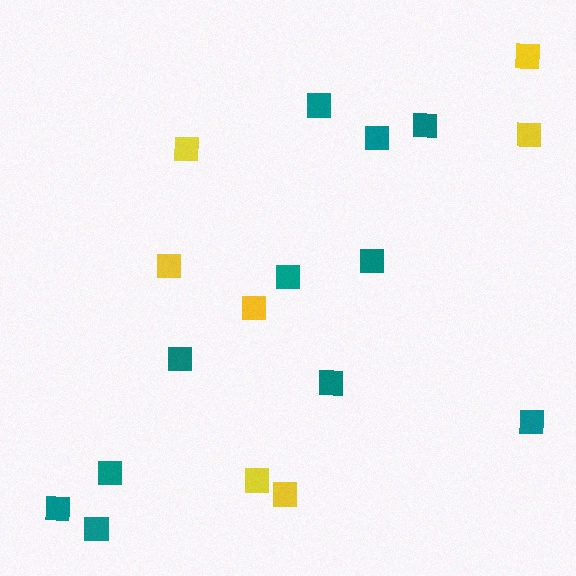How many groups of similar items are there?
There are 2 groups: one group of yellow squares (7) and one group of teal squares (11).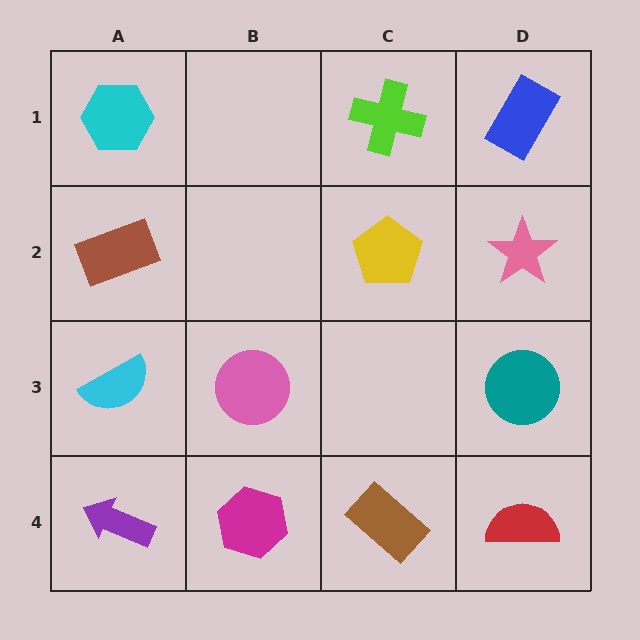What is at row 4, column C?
A brown rectangle.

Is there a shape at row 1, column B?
No, that cell is empty.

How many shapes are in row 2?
3 shapes.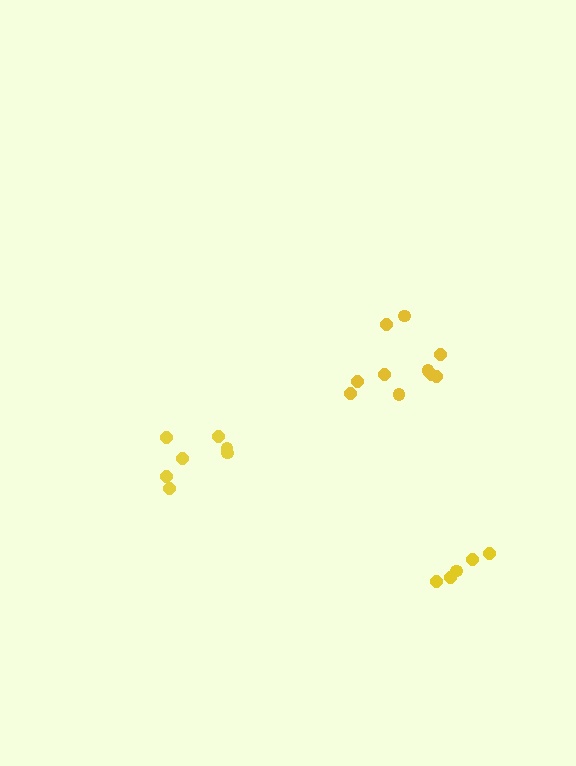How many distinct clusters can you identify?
There are 3 distinct clusters.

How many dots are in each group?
Group 1: 10 dots, Group 2: 7 dots, Group 3: 5 dots (22 total).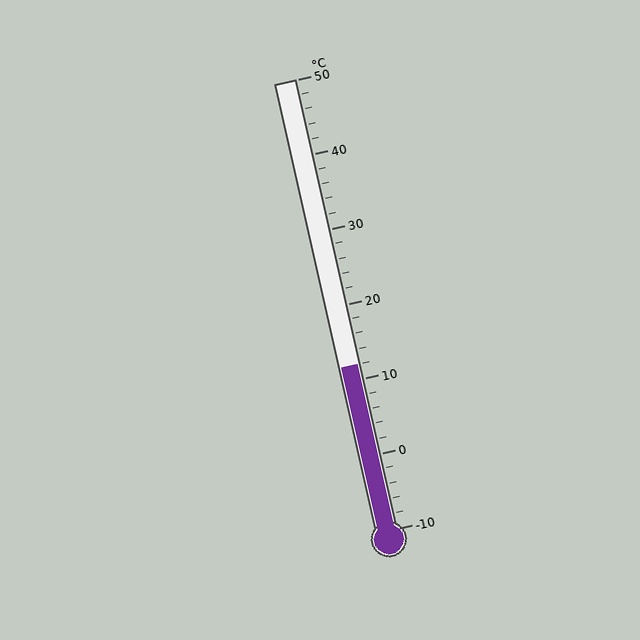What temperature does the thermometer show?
The thermometer shows approximately 12°C.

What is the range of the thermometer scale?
The thermometer scale ranges from -10°C to 50°C.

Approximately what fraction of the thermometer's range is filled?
The thermometer is filled to approximately 35% of its range.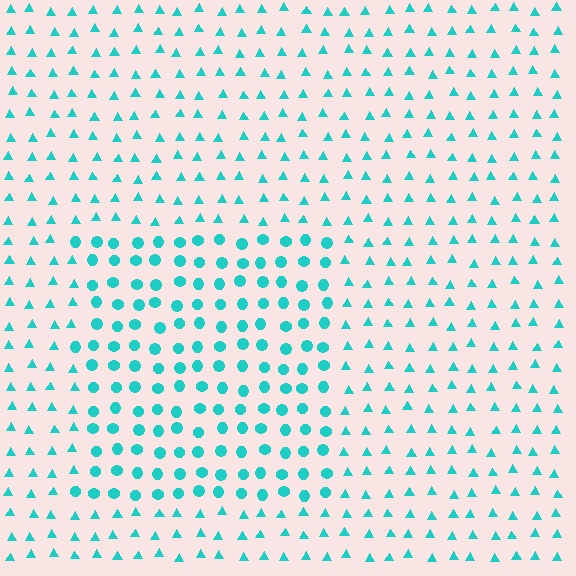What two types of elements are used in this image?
The image uses circles inside the rectangle region and triangles outside it.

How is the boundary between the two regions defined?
The boundary is defined by a change in element shape: circles inside vs. triangles outside. All elements share the same color and spacing.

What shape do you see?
I see a rectangle.